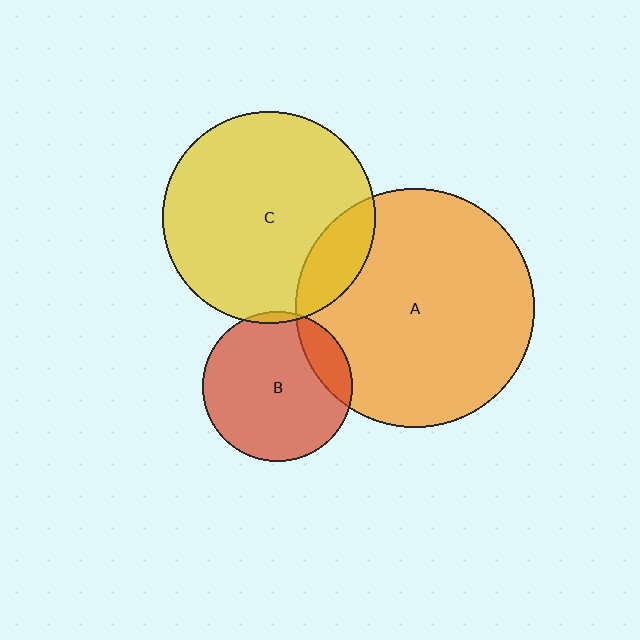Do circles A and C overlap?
Yes.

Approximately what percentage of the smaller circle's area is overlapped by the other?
Approximately 15%.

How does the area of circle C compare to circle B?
Approximately 2.0 times.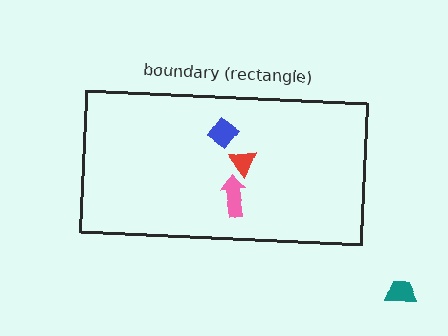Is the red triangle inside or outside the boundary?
Inside.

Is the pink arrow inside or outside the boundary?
Inside.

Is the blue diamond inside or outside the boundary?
Inside.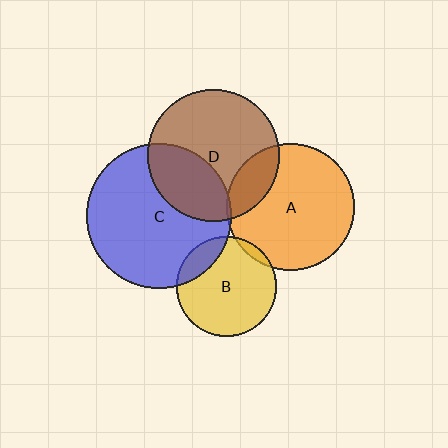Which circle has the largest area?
Circle C (blue).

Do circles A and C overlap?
Yes.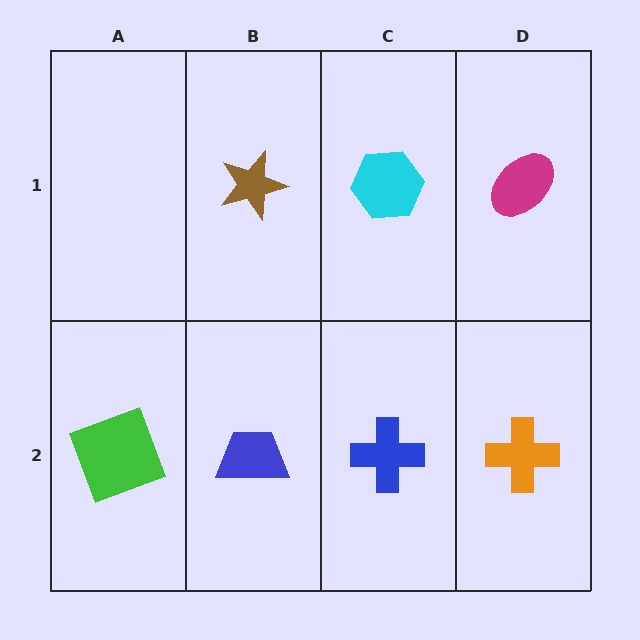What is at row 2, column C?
A blue cross.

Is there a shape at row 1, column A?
No, that cell is empty.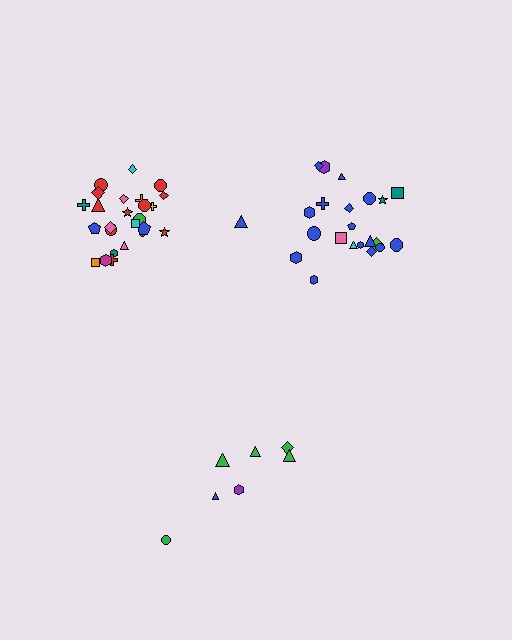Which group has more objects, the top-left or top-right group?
The top-left group.